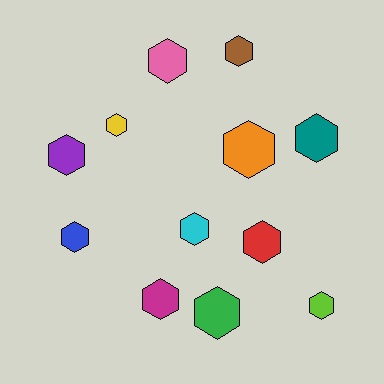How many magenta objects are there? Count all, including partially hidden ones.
There is 1 magenta object.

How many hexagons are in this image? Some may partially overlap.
There are 12 hexagons.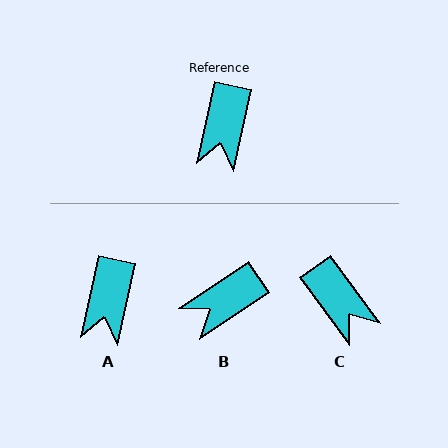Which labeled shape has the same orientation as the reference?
A.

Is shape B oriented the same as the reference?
No, it is off by about 44 degrees.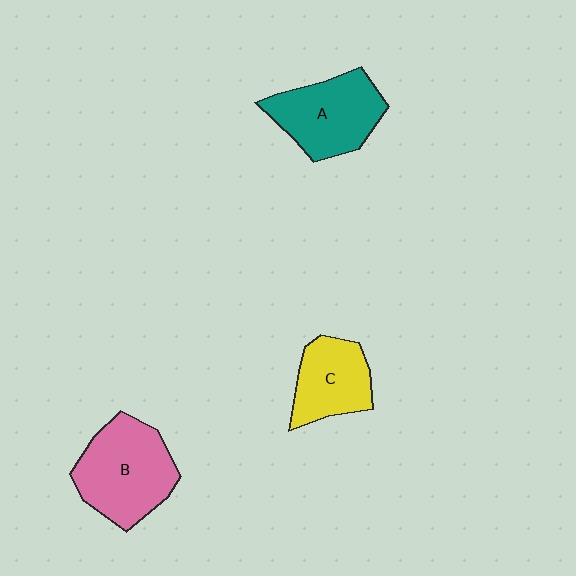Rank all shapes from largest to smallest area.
From largest to smallest: B (pink), A (teal), C (yellow).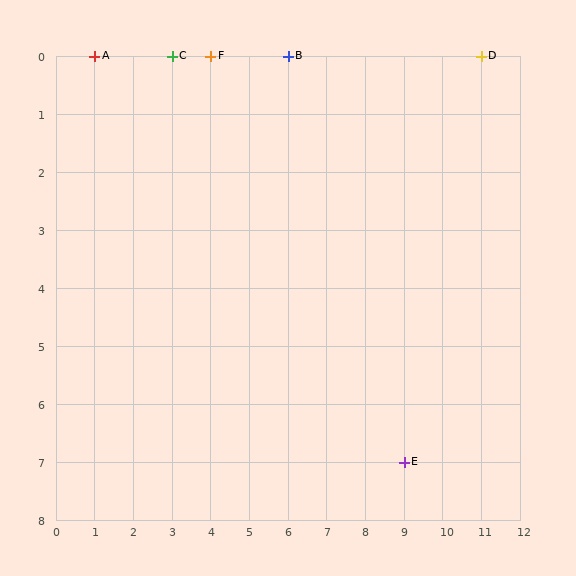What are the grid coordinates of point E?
Point E is at grid coordinates (9, 7).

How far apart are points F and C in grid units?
Points F and C are 1 column apart.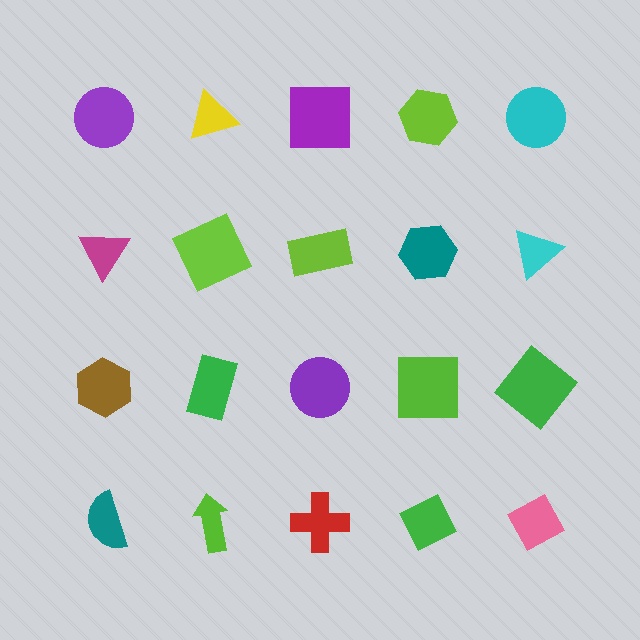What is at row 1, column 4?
A lime hexagon.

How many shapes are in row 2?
5 shapes.